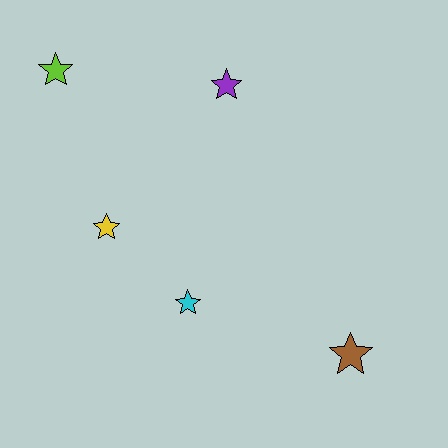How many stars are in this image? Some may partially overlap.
There are 5 stars.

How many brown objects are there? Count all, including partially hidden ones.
There is 1 brown object.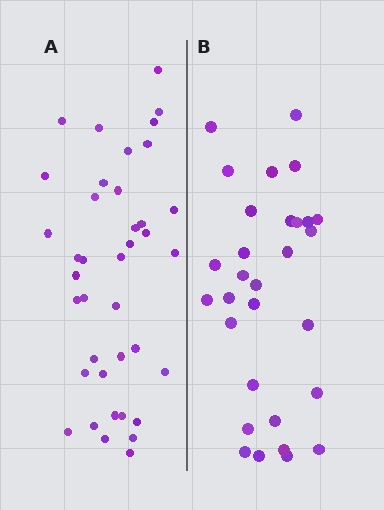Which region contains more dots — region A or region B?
Region A (the left region) has more dots.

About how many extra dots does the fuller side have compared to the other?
Region A has roughly 8 or so more dots than region B.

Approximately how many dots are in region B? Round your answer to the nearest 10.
About 30 dots.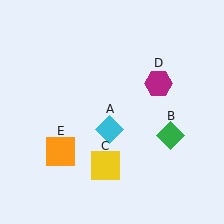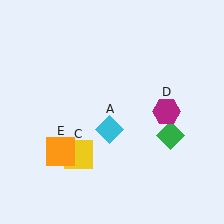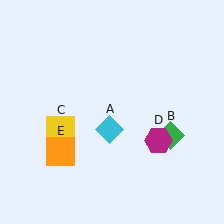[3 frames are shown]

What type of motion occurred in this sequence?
The yellow square (object C), magenta hexagon (object D) rotated clockwise around the center of the scene.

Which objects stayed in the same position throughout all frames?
Cyan diamond (object A) and green diamond (object B) and orange square (object E) remained stationary.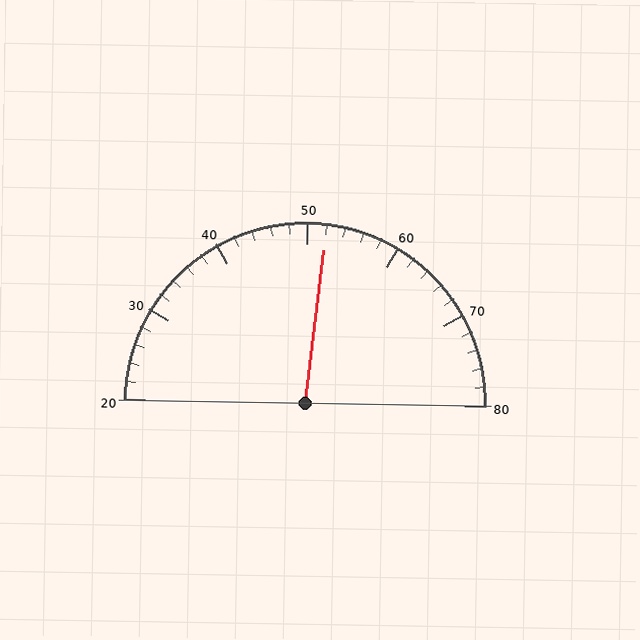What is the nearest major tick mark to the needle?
The nearest major tick mark is 50.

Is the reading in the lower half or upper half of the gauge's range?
The reading is in the upper half of the range (20 to 80).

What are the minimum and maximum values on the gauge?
The gauge ranges from 20 to 80.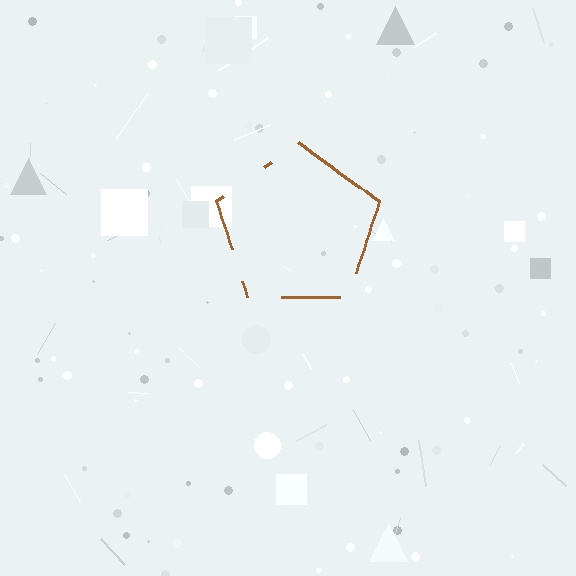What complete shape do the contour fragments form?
The contour fragments form a pentagon.